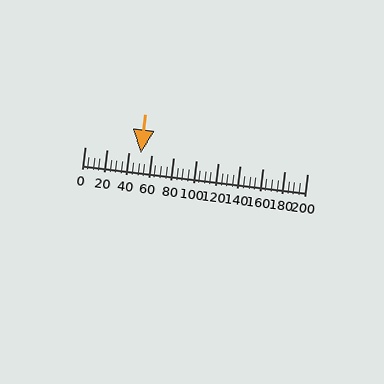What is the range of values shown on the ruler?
The ruler shows values from 0 to 200.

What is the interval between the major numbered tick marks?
The major tick marks are spaced 20 units apart.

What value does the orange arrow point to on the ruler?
The orange arrow points to approximately 50.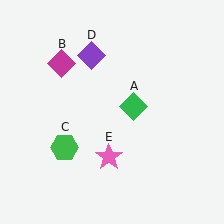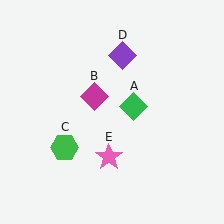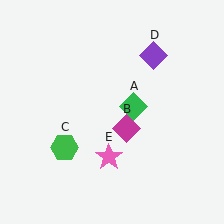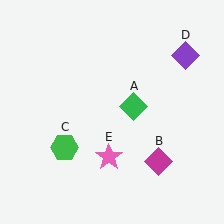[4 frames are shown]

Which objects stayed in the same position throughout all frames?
Green diamond (object A) and green hexagon (object C) and pink star (object E) remained stationary.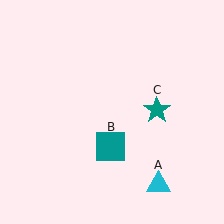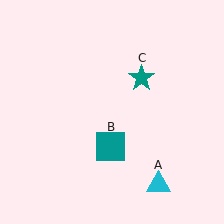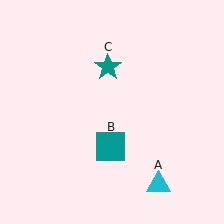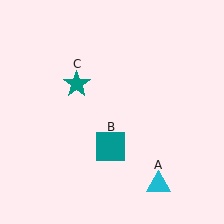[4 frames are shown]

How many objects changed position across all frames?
1 object changed position: teal star (object C).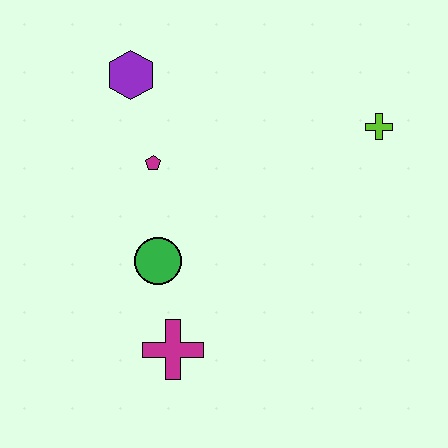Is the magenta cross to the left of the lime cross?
Yes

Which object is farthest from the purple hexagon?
The magenta cross is farthest from the purple hexagon.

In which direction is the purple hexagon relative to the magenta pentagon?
The purple hexagon is above the magenta pentagon.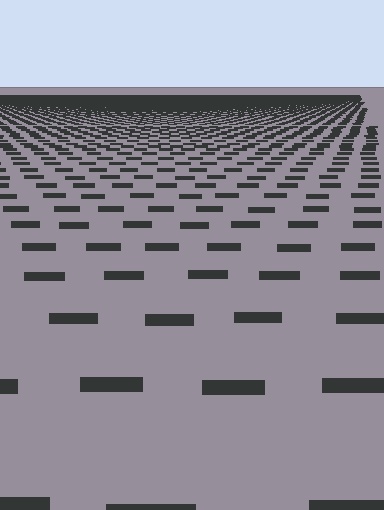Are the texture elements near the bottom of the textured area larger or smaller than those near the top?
Larger. Near the bottom, elements are closer to the viewer and appear at a bigger on-screen size.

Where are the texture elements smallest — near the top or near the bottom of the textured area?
Near the top.